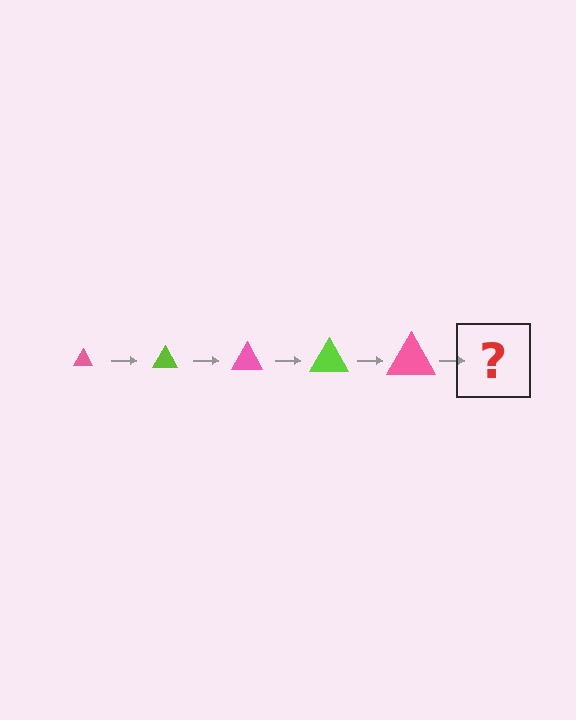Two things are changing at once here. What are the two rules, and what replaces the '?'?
The two rules are that the triangle grows larger each step and the color cycles through pink and lime. The '?' should be a lime triangle, larger than the previous one.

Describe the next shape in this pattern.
It should be a lime triangle, larger than the previous one.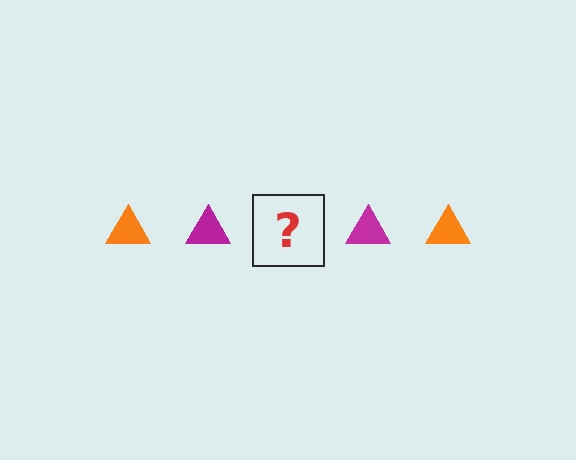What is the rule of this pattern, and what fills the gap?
The rule is that the pattern cycles through orange, magenta triangles. The gap should be filled with an orange triangle.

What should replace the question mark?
The question mark should be replaced with an orange triangle.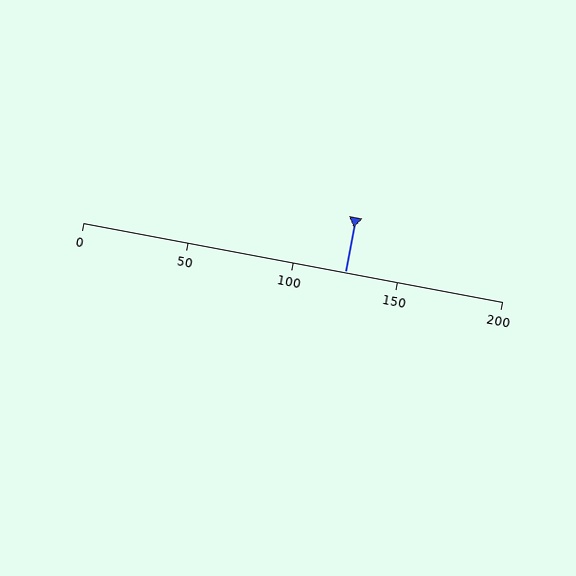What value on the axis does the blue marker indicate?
The marker indicates approximately 125.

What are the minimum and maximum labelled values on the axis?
The axis runs from 0 to 200.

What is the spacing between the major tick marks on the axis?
The major ticks are spaced 50 apart.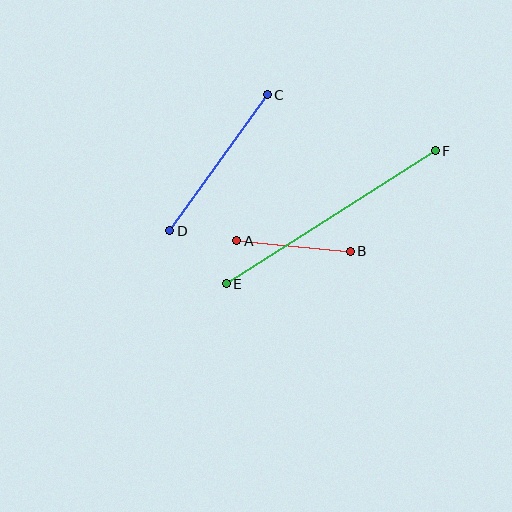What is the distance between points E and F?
The distance is approximately 248 pixels.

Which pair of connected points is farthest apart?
Points E and F are farthest apart.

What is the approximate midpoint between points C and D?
The midpoint is at approximately (219, 163) pixels.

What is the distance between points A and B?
The distance is approximately 114 pixels.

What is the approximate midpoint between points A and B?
The midpoint is at approximately (294, 246) pixels.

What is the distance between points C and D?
The distance is approximately 167 pixels.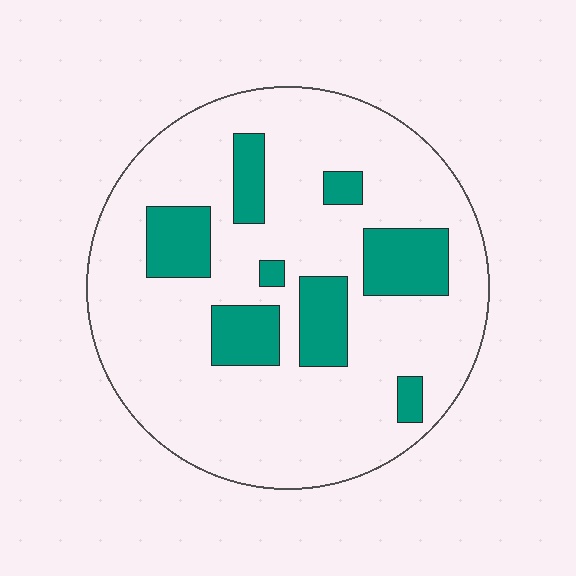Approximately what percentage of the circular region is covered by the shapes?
Approximately 20%.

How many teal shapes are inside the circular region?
8.